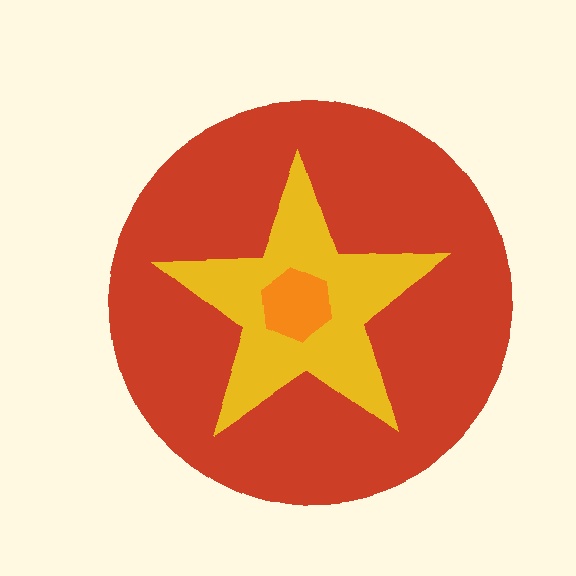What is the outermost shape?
The red circle.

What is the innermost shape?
The orange hexagon.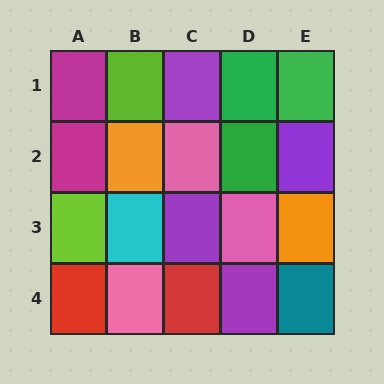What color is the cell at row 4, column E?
Teal.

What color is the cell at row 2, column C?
Pink.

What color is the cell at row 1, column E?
Green.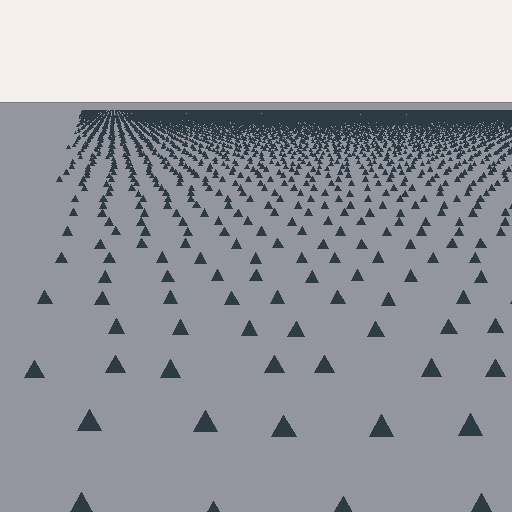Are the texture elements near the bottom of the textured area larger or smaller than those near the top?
Larger. Near the bottom, elements are closer to the viewer and appear at a bigger on-screen size.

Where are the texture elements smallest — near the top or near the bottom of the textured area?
Near the top.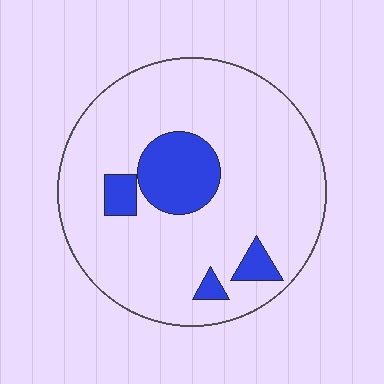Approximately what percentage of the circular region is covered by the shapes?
Approximately 15%.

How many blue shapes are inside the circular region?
4.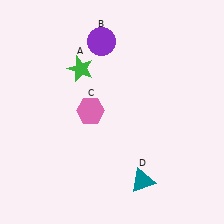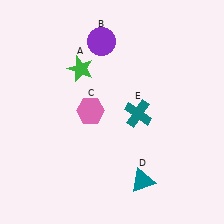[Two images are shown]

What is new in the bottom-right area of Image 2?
A teal cross (E) was added in the bottom-right area of Image 2.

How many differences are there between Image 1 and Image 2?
There is 1 difference between the two images.